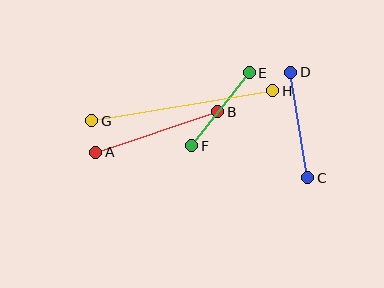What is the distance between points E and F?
The distance is approximately 93 pixels.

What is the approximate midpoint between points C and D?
The midpoint is at approximately (299, 125) pixels.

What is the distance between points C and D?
The distance is approximately 107 pixels.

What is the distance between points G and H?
The distance is approximately 184 pixels.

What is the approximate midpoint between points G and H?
The midpoint is at approximately (182, 106) pixels.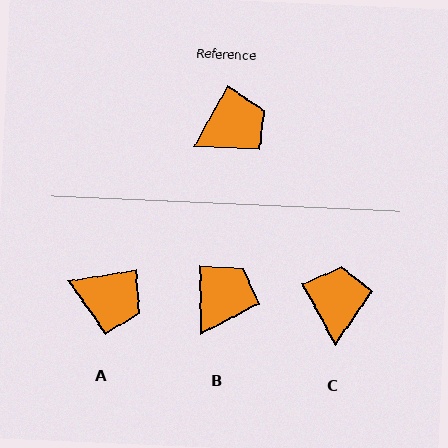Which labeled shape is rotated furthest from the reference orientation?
C, about 58 degrees away.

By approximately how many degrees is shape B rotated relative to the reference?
Approximately 30 degrees counter-clockwise.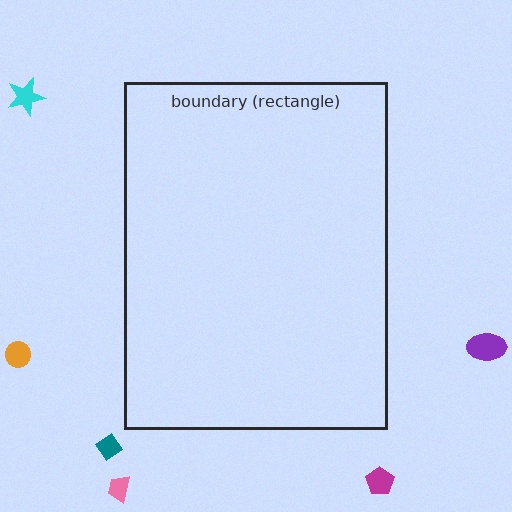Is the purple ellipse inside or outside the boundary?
Outside.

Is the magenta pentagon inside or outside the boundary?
Outside.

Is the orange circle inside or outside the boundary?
Outside.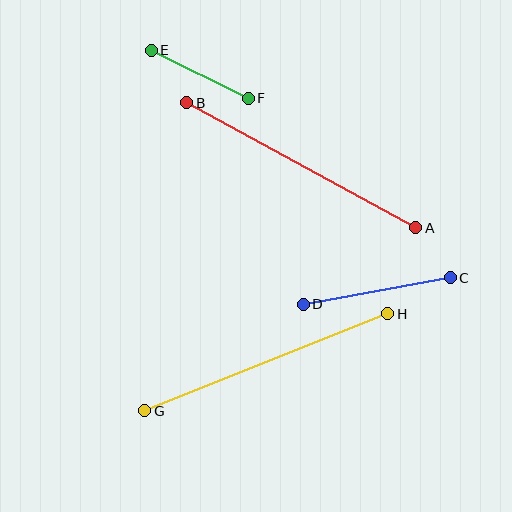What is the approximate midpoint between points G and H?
The midpoint is at approximately (266, 362) pixels.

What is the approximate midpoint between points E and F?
The midpoint is at approximately (200, 74) pixels.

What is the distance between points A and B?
The distance is approximately 261 pixels.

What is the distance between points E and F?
The distance is approximately 108 pixels.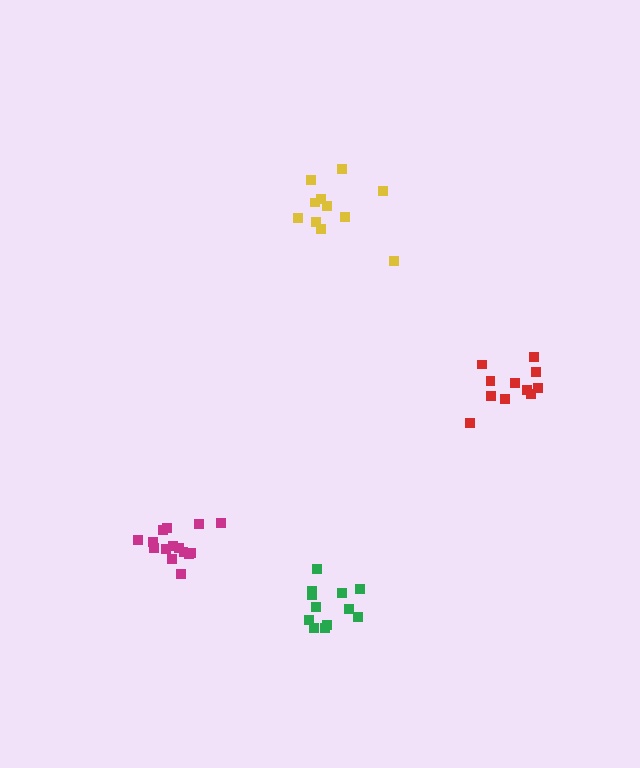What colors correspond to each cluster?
The clusters are colored: green, yellow, red, magenta.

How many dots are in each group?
Group 1: 12 dots, Group 2: 11 dots, Group 3: 11 dots, Group 4: 15 dots (49 total).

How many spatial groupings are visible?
There are 4 spatial groupings.